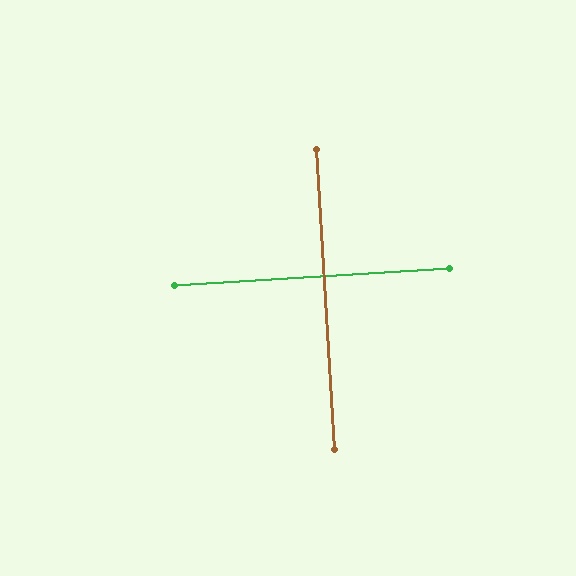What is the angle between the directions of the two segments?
Approximately 90 degrees.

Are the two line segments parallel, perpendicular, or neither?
Perpendicular — they meet at approximately 90°.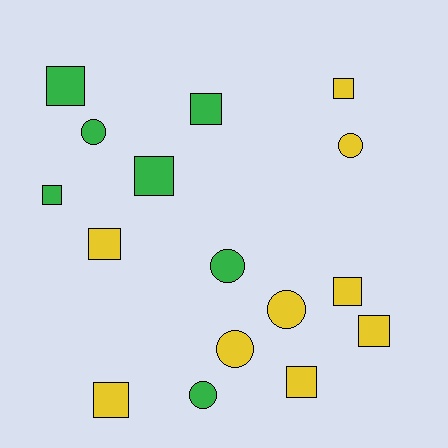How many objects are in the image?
There are 16 objects.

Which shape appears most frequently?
Square, with 10 objects.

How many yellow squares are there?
There are 6 yellow squares.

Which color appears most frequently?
Yellow, with 9 objects.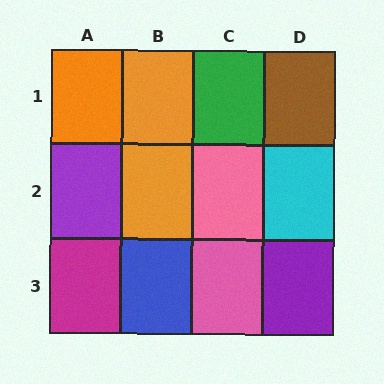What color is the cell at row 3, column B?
Blue.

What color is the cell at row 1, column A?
Orange.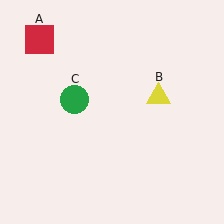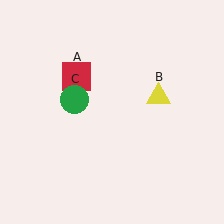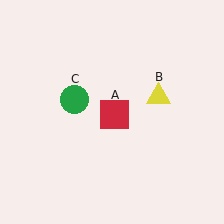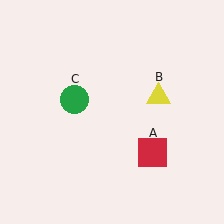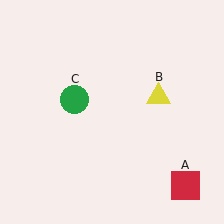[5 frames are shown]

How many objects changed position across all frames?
1 object changed position: red square (object A).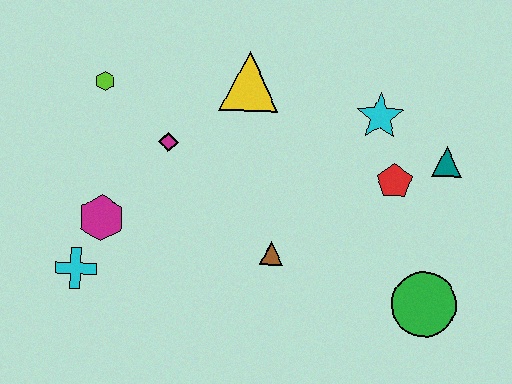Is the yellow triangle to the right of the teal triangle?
No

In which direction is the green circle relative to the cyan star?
The green circle is below the cyan star.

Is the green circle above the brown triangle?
No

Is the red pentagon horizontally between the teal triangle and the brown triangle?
Yes